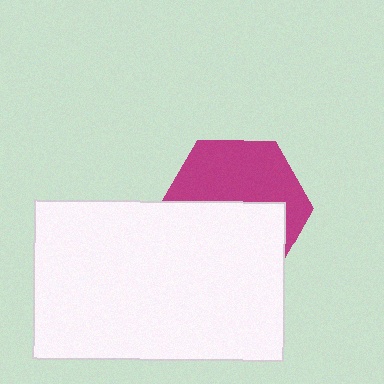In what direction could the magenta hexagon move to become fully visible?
The magenta hexagon could move up. That would shift it out from behind the white rectangle entirely.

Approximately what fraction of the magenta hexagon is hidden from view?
Roughly 50% of the magenta hexagon is hidden behind the white rectangle.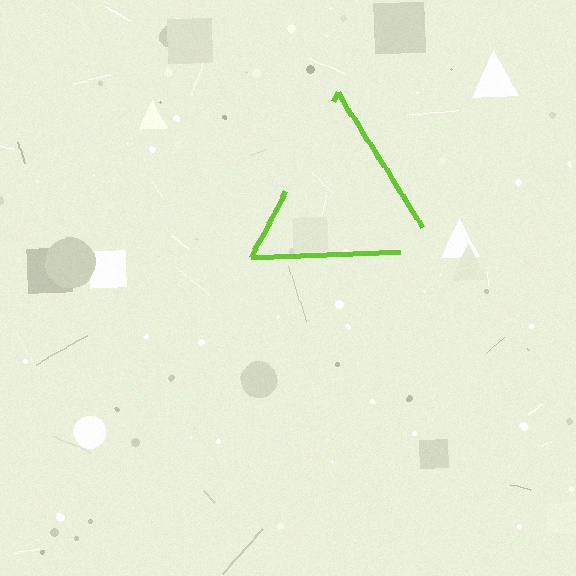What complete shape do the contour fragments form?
The contour fragments form a triangle.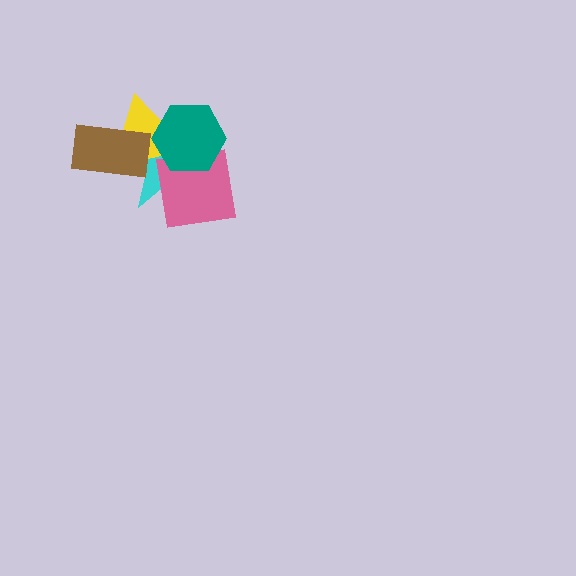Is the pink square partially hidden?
Yes, it is partially covered by another shape.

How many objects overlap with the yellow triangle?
3 objects overlap with the yellow triangle.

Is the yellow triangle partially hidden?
Yes, it is partially covered by another shape.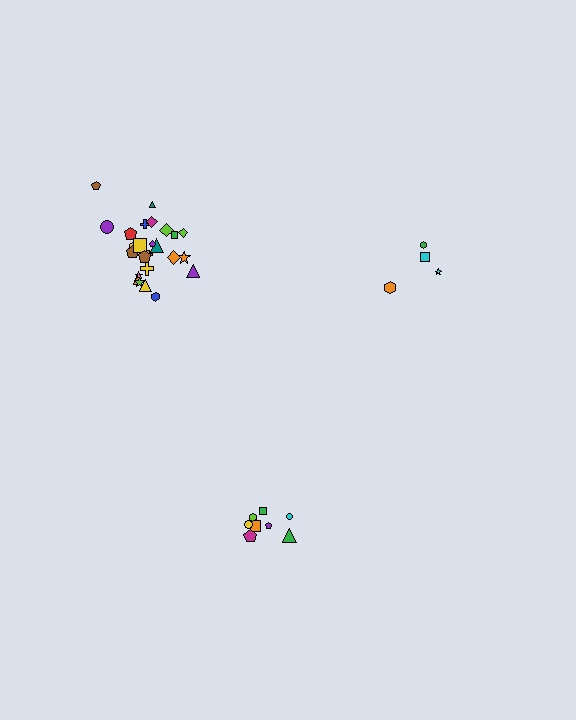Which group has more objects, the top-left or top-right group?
The top-left group.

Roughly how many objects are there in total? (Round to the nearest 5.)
Roughly 35 objects in total.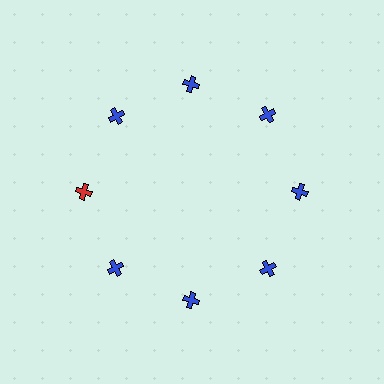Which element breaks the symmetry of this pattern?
The red cross at roughly the 9 o'clock position breaks the symmetry. All other shapes are blue crosses.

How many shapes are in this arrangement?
There are 8 shapes arranged in a ring pattern.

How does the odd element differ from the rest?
It has a different color: red instead of blue.